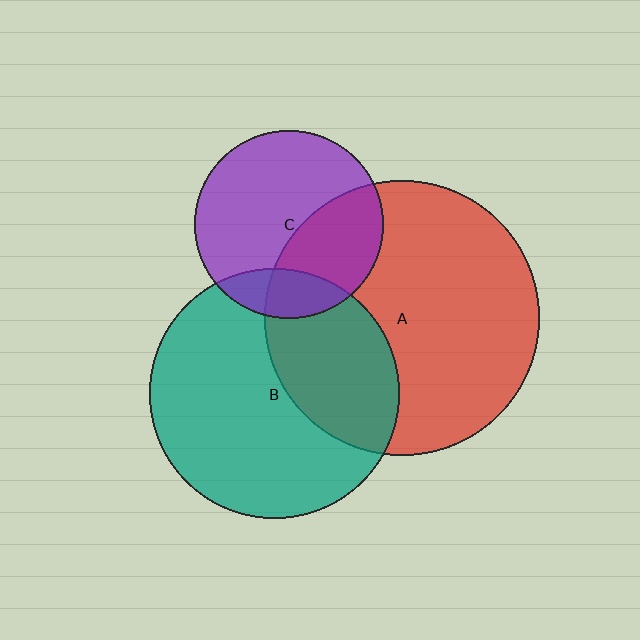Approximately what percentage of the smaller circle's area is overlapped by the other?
Approximately 15%.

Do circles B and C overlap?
Yes.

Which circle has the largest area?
Circle A (red).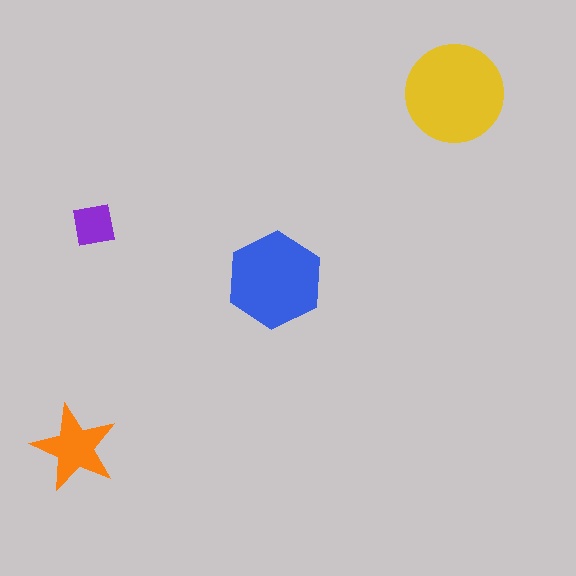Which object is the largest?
The yellow circle.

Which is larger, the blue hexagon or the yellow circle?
The yellow circle.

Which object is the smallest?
The purple square.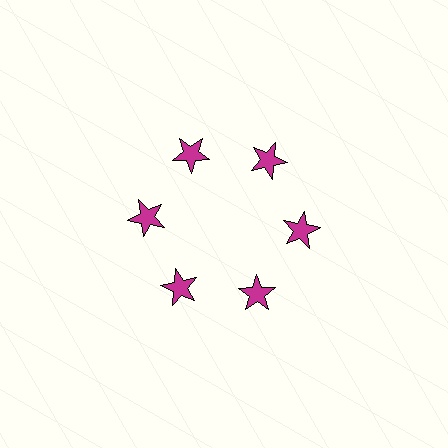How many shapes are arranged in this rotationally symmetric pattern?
There are 6 shapes, arranged in 6 groups of 1.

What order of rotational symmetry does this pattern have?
This pattern has 6-fold rotational symmetry.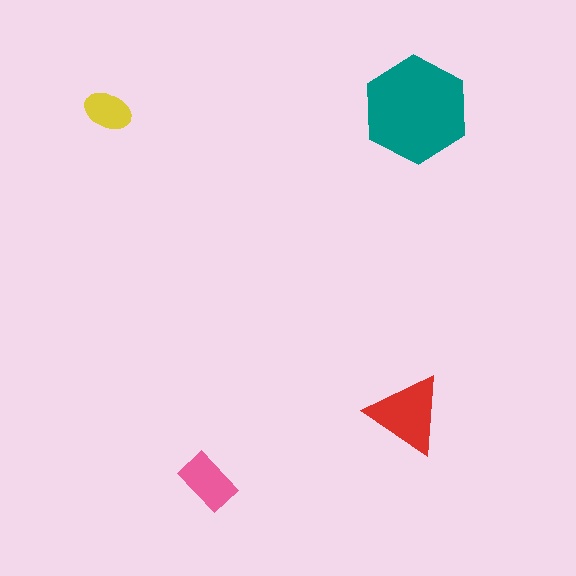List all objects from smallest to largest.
The yellow ellipse, the pink rectangle, the red triangle, the teal hexagon.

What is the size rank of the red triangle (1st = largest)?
2nd.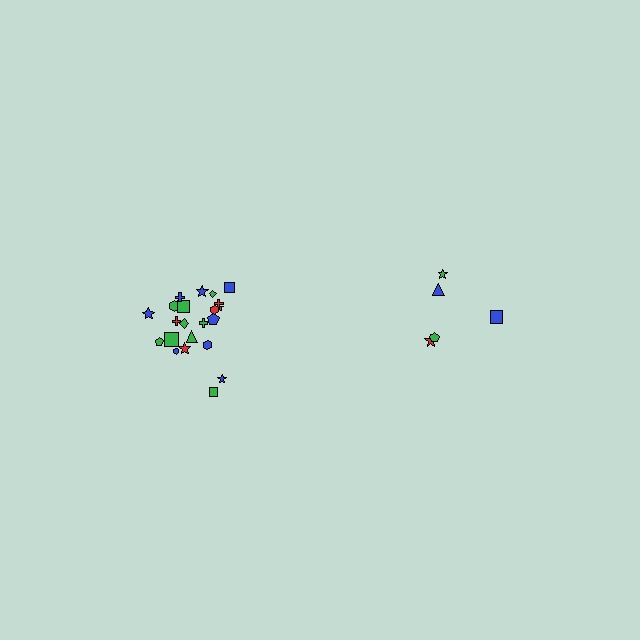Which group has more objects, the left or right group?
The left group.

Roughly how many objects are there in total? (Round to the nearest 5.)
Roughly 25 objects in total.